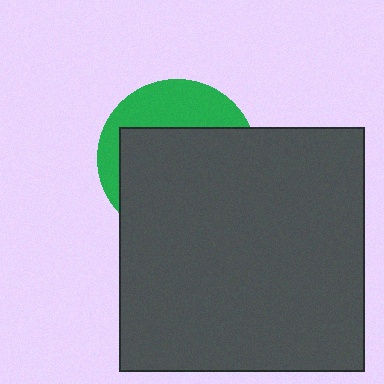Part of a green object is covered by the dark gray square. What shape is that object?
It is a circle.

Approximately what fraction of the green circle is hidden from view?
Roughly 67% of the green circle is hidden behind the dark gray square.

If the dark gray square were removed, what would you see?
You would see the complete green circle.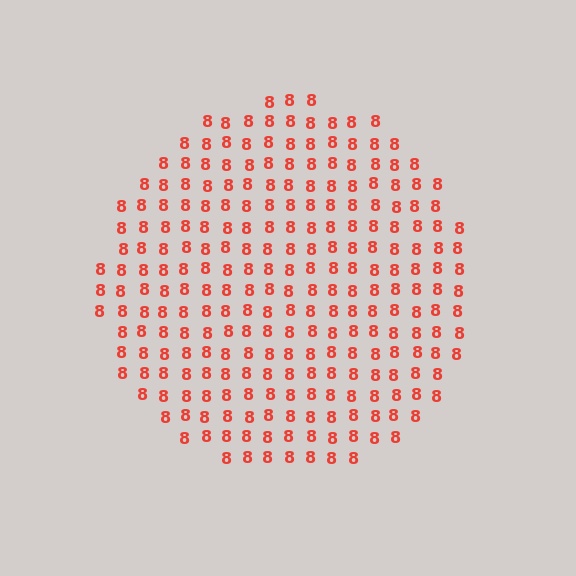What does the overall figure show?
The overall figure shows a circle.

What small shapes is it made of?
It is made of small digit 8's.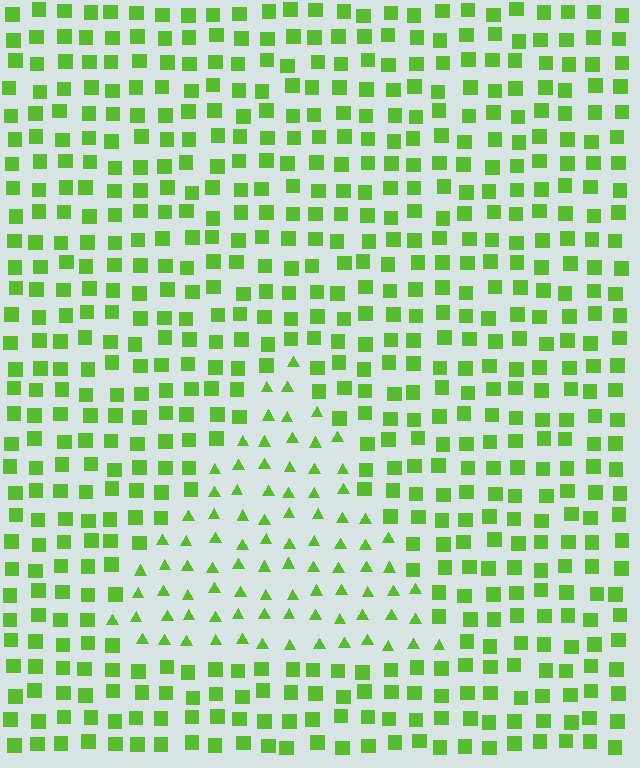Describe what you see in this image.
The image is filled with small lime elements arranged in a uniform grid. A triangle-shaped region contains triangles, while the surrounding area contains squares. The boundary is defined purely by the change in element shape.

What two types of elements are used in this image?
The image uses triangles inside the triangle region and squares outside it.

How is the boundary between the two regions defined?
The boundary is defined by a change in element shape: triangles inside vs. squares outside. All elements share the same color and spacing.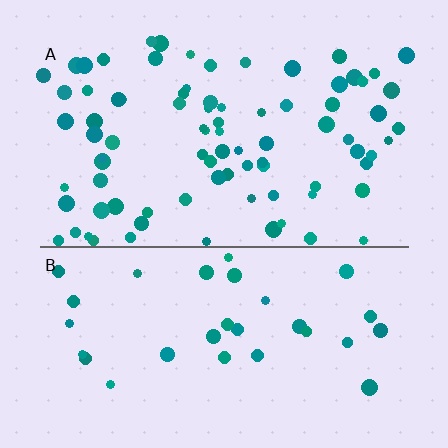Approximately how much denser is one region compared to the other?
Approximately 2.7× — region A over region B.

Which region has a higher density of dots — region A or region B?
A (the top).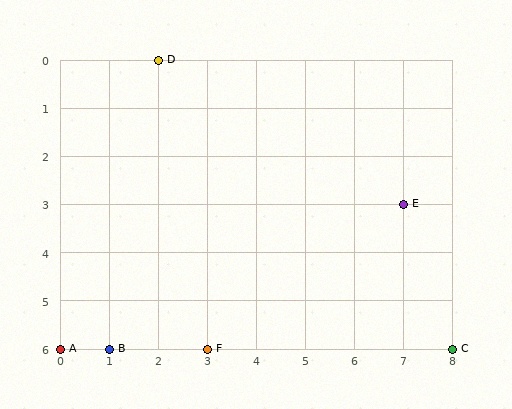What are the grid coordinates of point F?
Point F is at grid coordinates (3, 6).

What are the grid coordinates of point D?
Point D is at grid coordinates (2, 0).